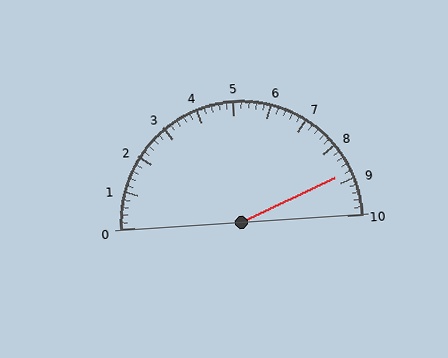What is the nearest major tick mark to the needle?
The nearest major tick mark is 9.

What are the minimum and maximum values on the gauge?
The gauge ranges from 0 to 10.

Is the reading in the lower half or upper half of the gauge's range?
The reading is in the upper half of the range (0 to 10).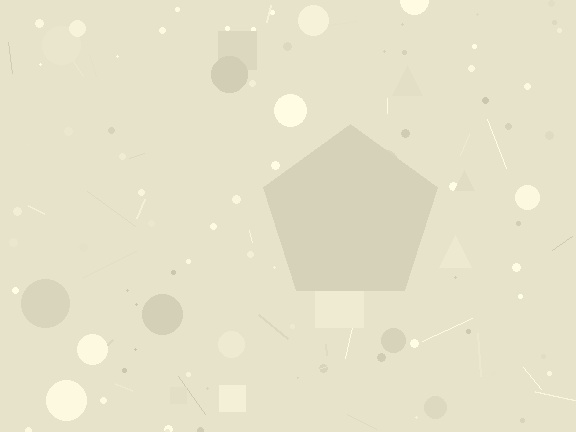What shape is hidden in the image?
A pentagon is hidden in the image.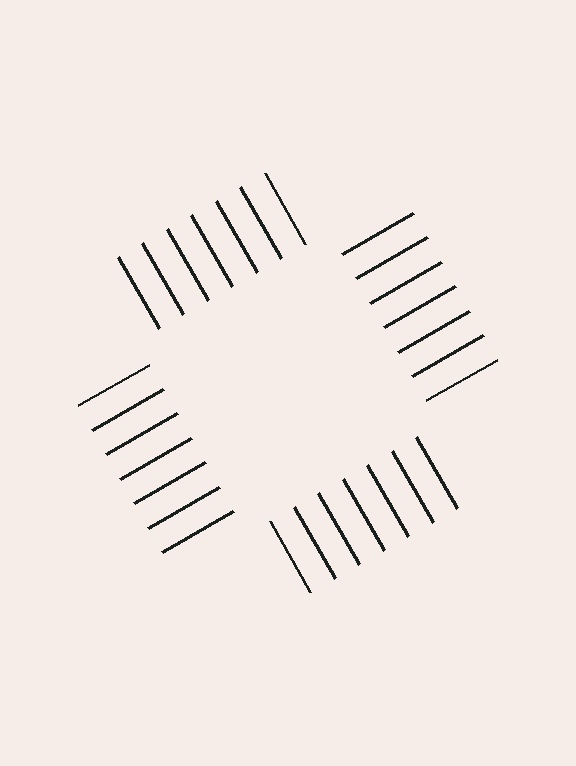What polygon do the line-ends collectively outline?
An illusory square — the line segments terminate on its edges but no continuous stroke is drawn.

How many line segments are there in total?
28 — 7 along each of the 4 edges.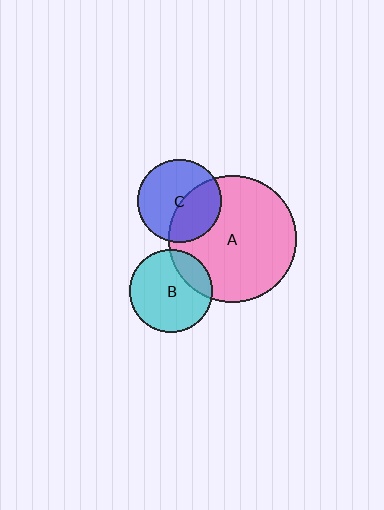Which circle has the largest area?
Circle A (pink).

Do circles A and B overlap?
Yes.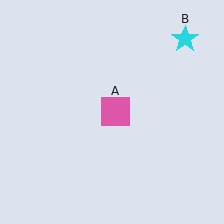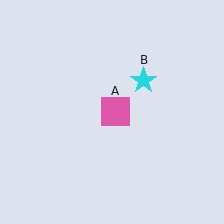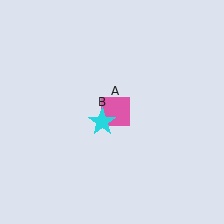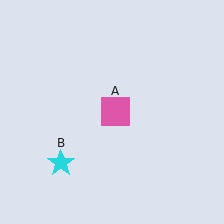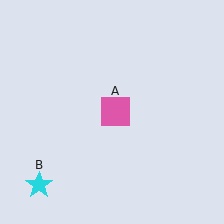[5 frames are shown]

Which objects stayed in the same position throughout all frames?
Pink square (object A) remained stationary.